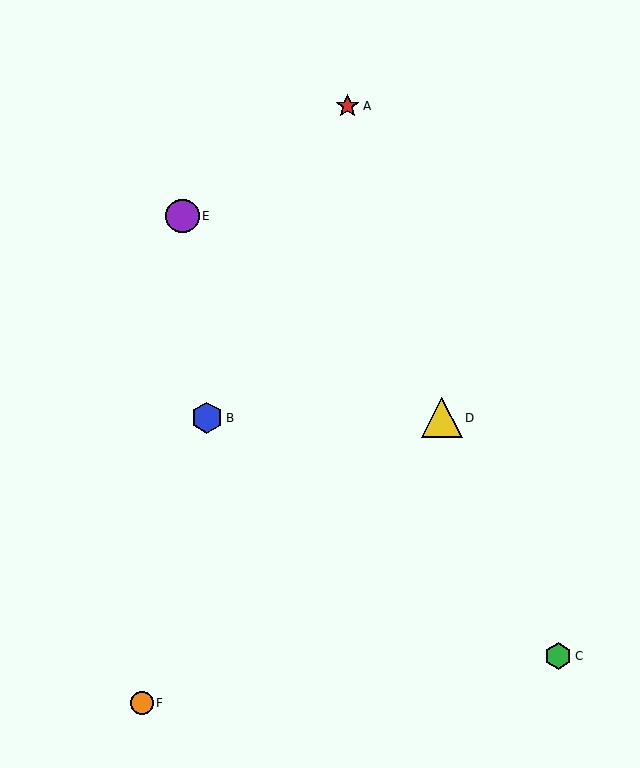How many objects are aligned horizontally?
2 objects (B, D) are aligned horizontally.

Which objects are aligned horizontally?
Objects B, D are aligned horizontally.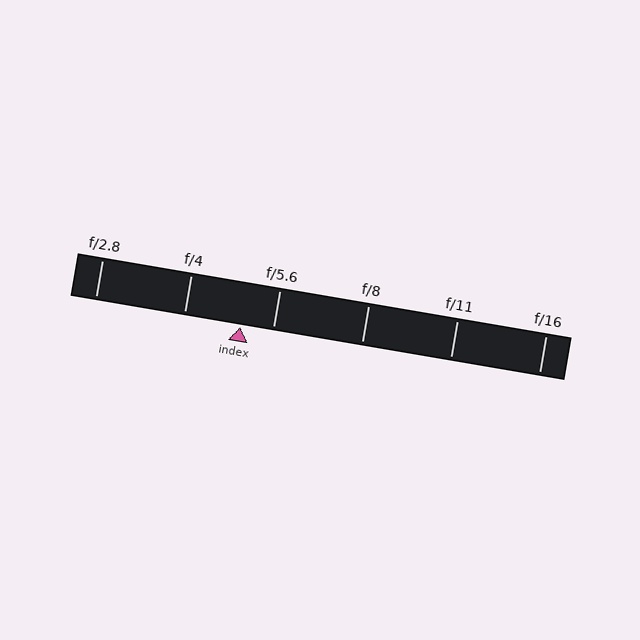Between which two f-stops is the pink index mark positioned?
The index mark is between f/4 and f/5.6.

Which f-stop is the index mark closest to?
The index mark is closest to f/5.6.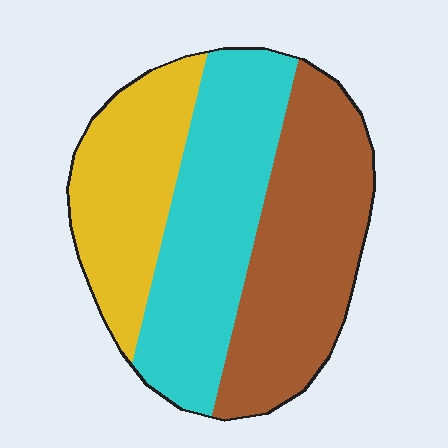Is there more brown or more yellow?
Brown.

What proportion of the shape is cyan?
Cyan covers 36% of the shape.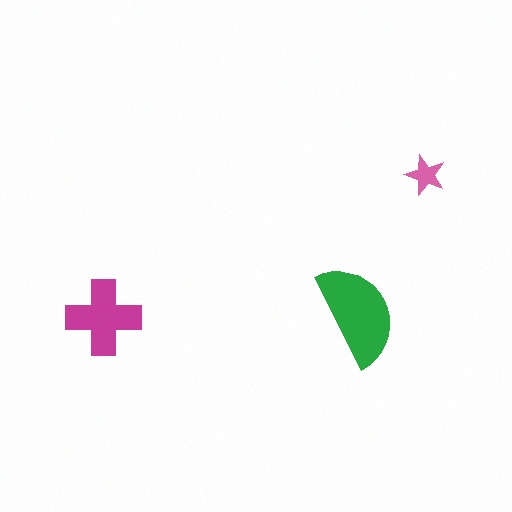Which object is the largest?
The green semicircle.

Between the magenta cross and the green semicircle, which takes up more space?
The green semicircle.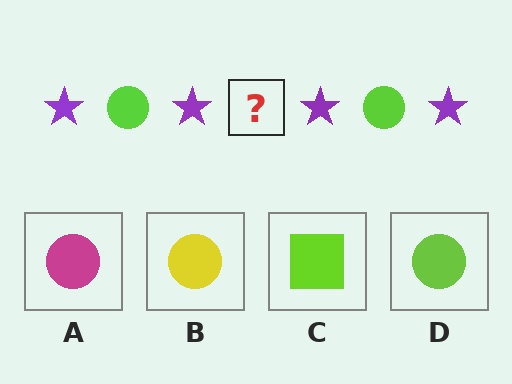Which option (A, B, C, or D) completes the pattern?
D.